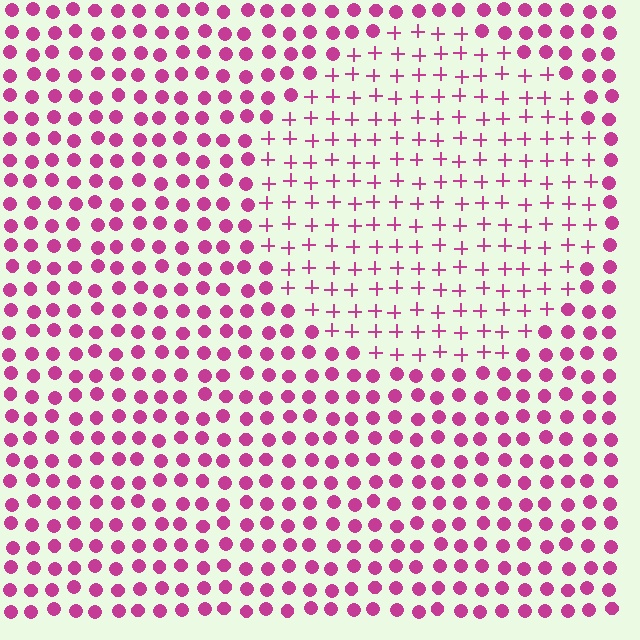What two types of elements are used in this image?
The image uses plus signs inside the circle region and circles outside it.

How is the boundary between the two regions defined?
The boundary is defined by a change in element shape: plus signs inside vs. circles outside. All elements share the same color and spacing.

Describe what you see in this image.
The image is filled with small magenta elements arranged in a uniform grid. A circle-shaped region contains plus signs, while the surrounding area contains circles. The boundary is defined purely by the change in element shape.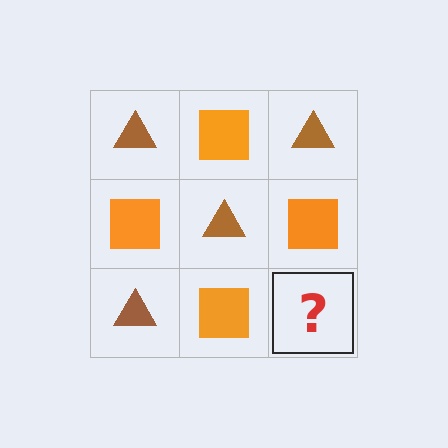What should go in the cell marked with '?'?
The missing cell should contain a brown triangle.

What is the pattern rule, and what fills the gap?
The rule is that it alternates brown triangle and orange square in a checkerboard pattern. The gap should be filled with a brown triangle.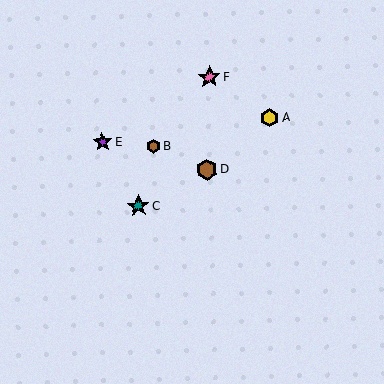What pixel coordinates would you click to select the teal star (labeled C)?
Click at (139, 206) to select the teal star C.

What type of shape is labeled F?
Shape F is a pink star.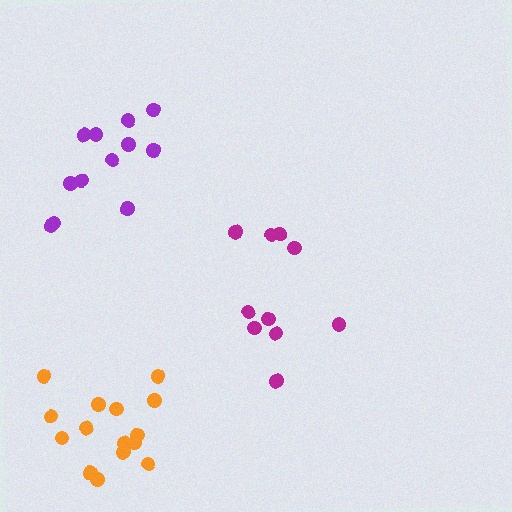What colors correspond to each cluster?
The clusters are colored: orange, magenta, purple.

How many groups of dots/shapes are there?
There are 3 groups.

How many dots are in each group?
Group 1: 15 dots, Group 2: 10 dots, Group 3: 12 dots (37 total).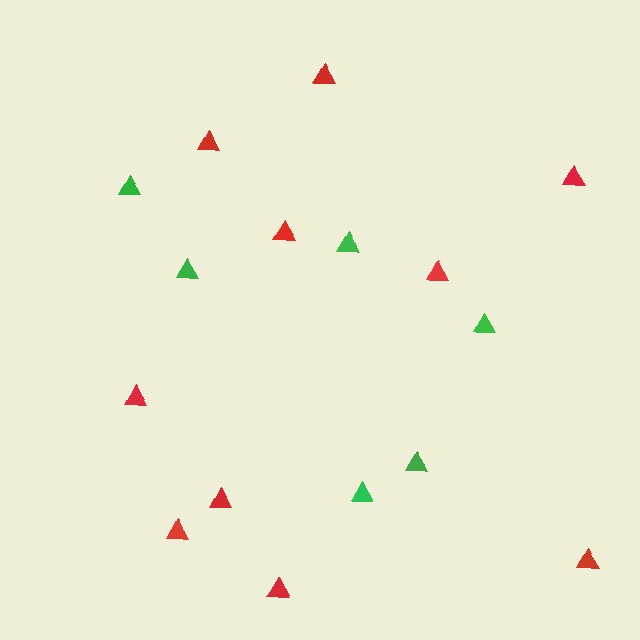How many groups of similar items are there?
There are 2 groups: one group of green triangles (6) and one group of red triangles (10).